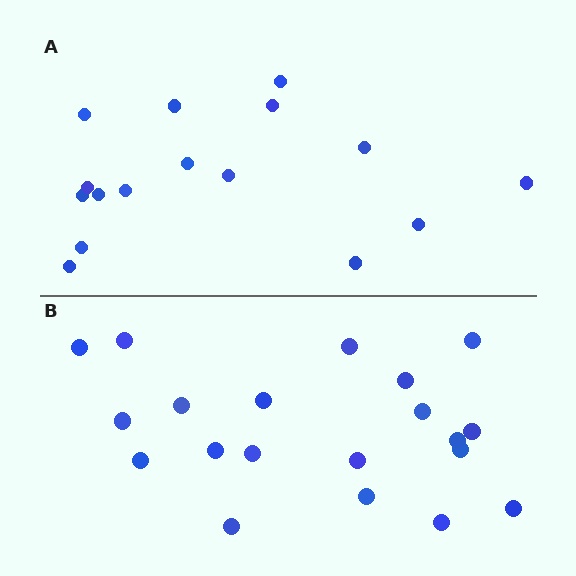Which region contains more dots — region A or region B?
Region B (the bottom region) has more dots.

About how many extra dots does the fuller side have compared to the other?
Region B has about 4 more dots than region A.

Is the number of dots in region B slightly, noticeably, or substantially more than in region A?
Region B has noticeably more, but not dramatically so. The ratio is roughly 1.2 to 1.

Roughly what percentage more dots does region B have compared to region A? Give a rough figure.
About 25% more.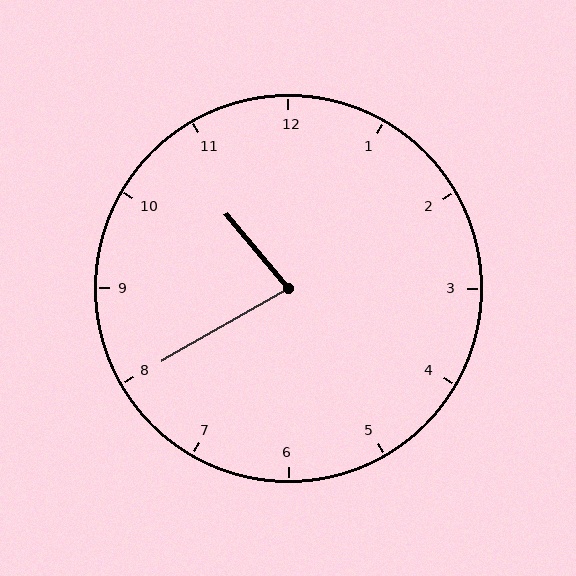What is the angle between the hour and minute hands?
Approximately 80 degrees.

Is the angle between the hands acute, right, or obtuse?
It is acute.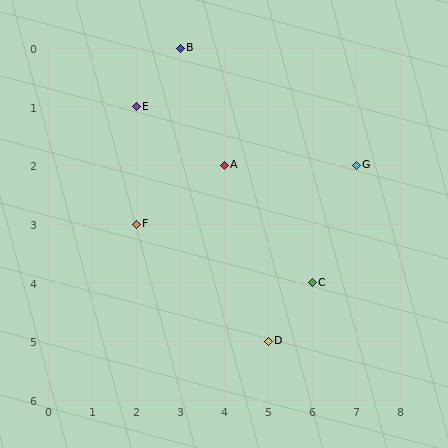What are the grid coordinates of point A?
Point A is at grid coordinates (4, 2).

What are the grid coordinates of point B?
Point B is at grid coordinates (3, 0).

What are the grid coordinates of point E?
Point E is at grid coordinates (2, 1).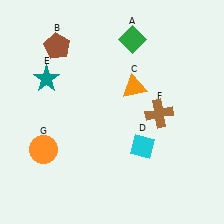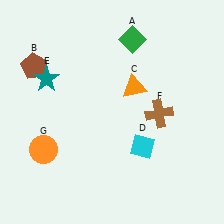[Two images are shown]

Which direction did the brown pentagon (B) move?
The brown pentagon (B) moved left.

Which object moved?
The brown pentagon (B) moved left.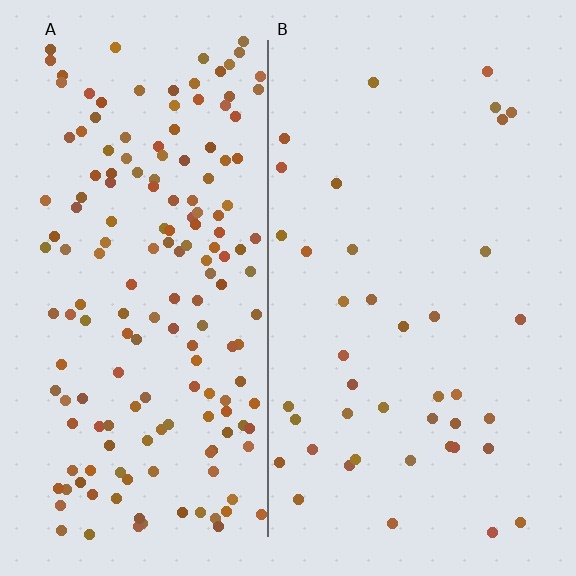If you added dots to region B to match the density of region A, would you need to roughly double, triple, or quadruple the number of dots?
Approximately quadruple.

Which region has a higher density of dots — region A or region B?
A (the left).